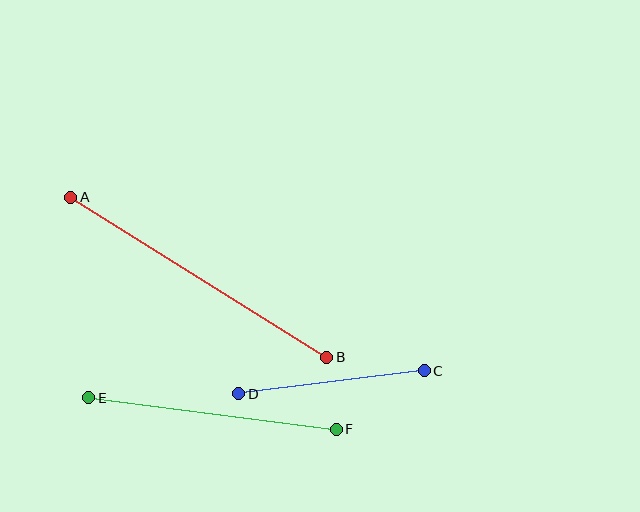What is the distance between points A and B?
The distance is approximately 302 pixels.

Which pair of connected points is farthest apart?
Points A and B are farthest apart.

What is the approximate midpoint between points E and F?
The midpoint is at approximately (212, 413) pixels.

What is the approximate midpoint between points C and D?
The midpoint is at approximately (332, 382) pixels.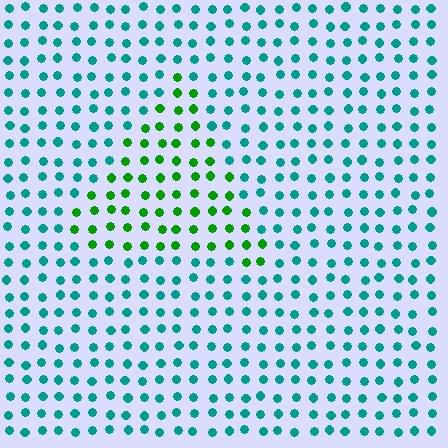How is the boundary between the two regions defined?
The boundary is defined purely by a slight shift in hue (about 54 degrees). Spacing, size, and orientation are identical on both sides.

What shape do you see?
I see a triangle.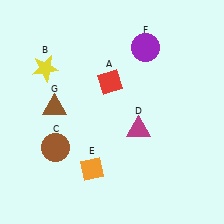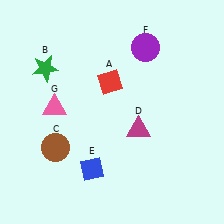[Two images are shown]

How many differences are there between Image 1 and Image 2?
There are 3 differences between the two images.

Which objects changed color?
B changed from yellow to green. E changed from orange to blue. G changed from brown to pink.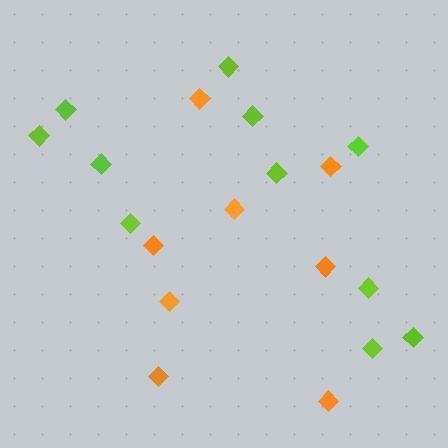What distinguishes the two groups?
There are 2 groups: one group of orange diamonds (8) and one group of lime diamonds (11).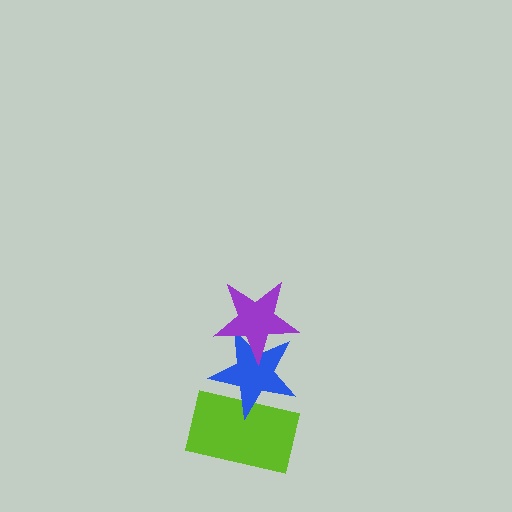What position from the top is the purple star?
The purple star is 1st from the top.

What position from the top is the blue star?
The blue star is 2nd from the top.